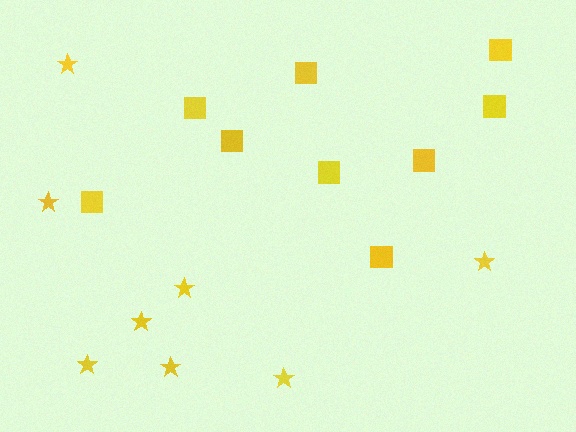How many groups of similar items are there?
There are 2 groups: one group of stars (8) and one group of squares (9).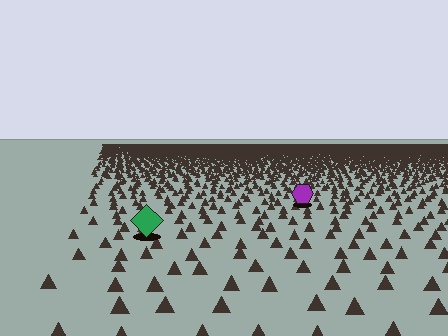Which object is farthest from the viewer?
The purple hexagon is farthest from the viewer. It appears smaller and the ground texture around it is denser.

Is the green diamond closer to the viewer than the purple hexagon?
Yes. The green diamond is closer — you can tell from the texture gradient: the ground texture is coarser near it.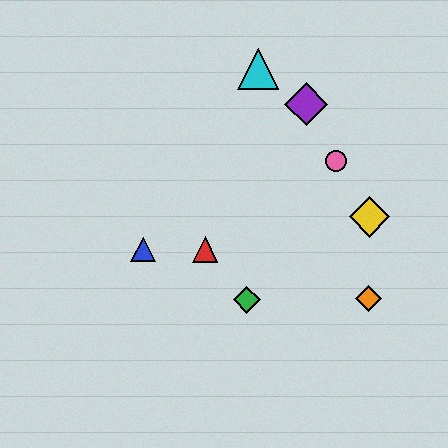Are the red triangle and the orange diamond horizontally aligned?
No, the red triangle is at y≈249 and the orange diamond is at y≈299.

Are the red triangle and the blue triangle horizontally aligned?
Yes, both are at y≈249.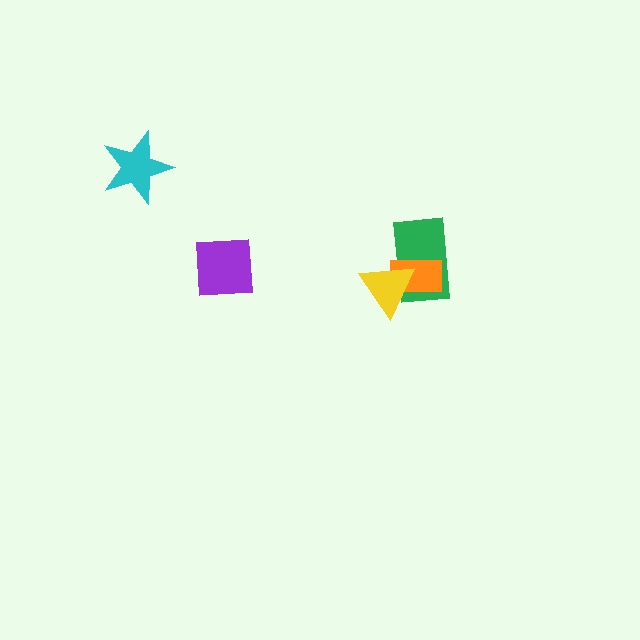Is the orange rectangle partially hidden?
Yes, it is partially covered by another shape.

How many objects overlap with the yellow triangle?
2 objects overlap with the yellow triangle.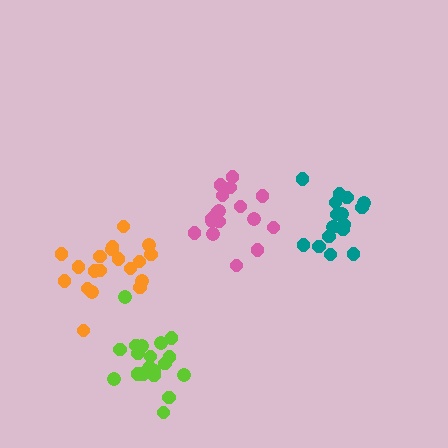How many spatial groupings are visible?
There are 4 spatial groupings.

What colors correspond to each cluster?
The clusters are colored: pink, teal, orange, lime.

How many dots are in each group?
Group 1: 18 dots, Group 2: 17 dots, Group 3: 19 dots, Group 4: 21 dots (75 total).